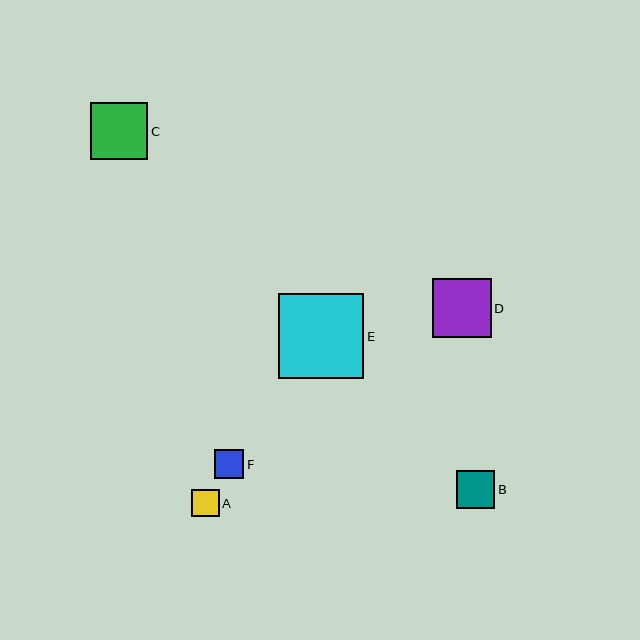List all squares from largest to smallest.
From largest to smallest: E, D, C, B, F, A.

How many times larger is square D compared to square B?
Square D is approximately 1.6 times the size of square B.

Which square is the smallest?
Square A is the smallest with a size of approximately 27 pixels.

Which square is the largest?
Square E is the largest with a size of approximately 85 pixels.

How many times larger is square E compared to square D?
Square E is approximately 1.4 times the size of square D.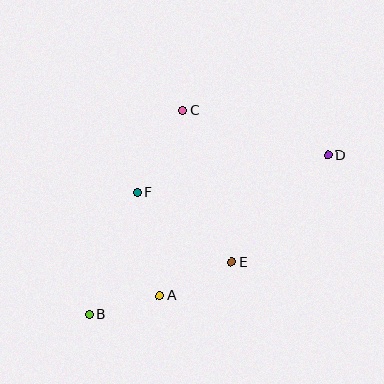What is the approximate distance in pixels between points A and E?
The distance between A and E is approximately 79 pixels.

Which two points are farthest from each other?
Points B and D are farthest from each other.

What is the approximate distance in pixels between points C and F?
The distance between C and F is approximately 94 pixels.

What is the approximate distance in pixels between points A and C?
The distance between A and C is approximately 186 pixels.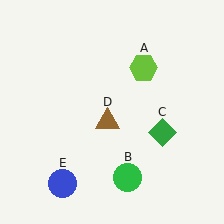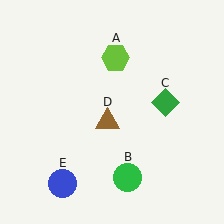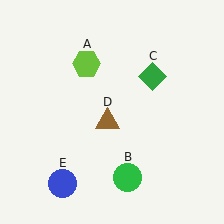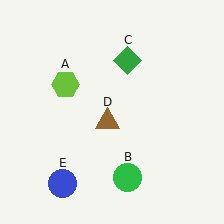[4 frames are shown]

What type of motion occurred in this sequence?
The lime hexagon (object A), green diamond (object C) rotated counterclockwise around the center of the scene.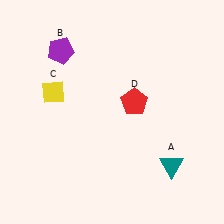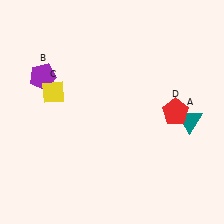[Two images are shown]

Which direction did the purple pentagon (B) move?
The purple pentagon (B) moved down.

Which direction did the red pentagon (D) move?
The red pentagon (D) moved right.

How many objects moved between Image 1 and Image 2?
3 objects moved between the two images.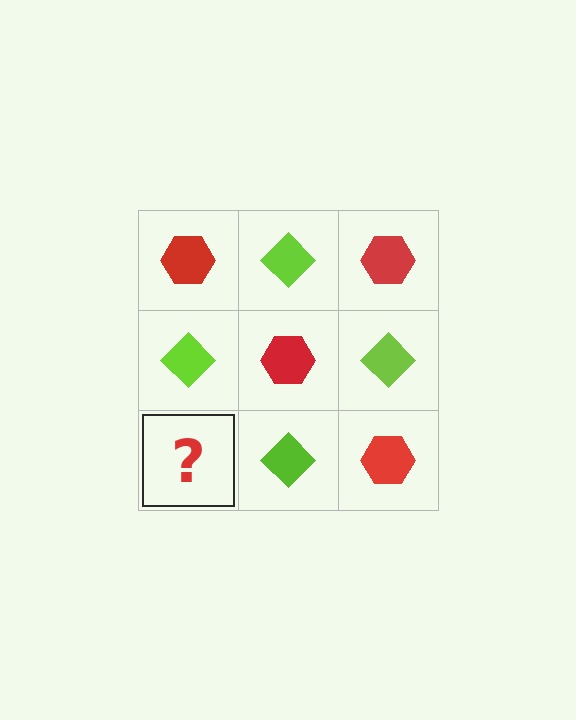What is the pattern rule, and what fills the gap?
The rule is that it alternates red hexagon and lime diamond in a checkerboard pattern. The gap should be filled with a red hexagon.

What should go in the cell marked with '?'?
The missing cell should contain a red hexagon.